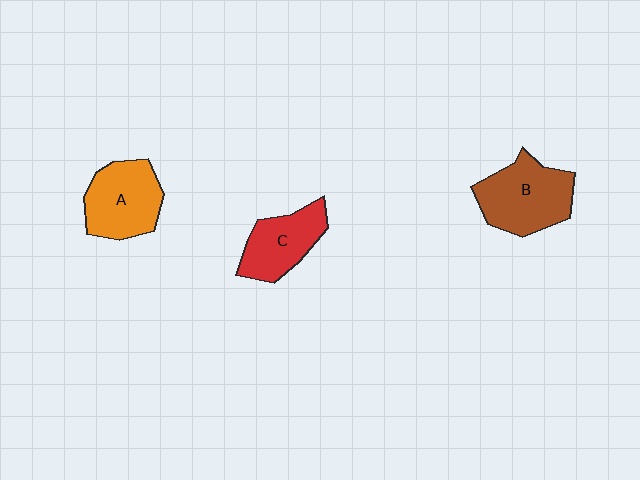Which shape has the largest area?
Shape B (brown).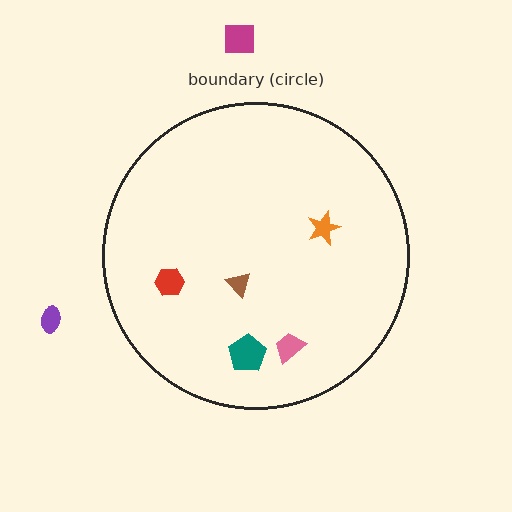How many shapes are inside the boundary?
5 inside, 2 outside.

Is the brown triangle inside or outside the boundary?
Inside.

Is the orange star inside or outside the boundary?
Inside.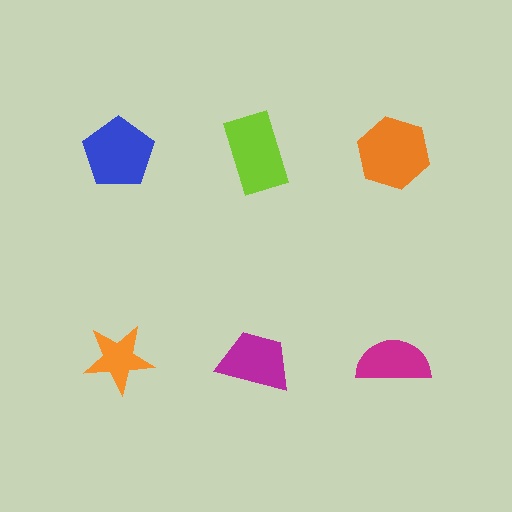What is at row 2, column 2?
A magenta trapezoid.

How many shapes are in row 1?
3 shapes.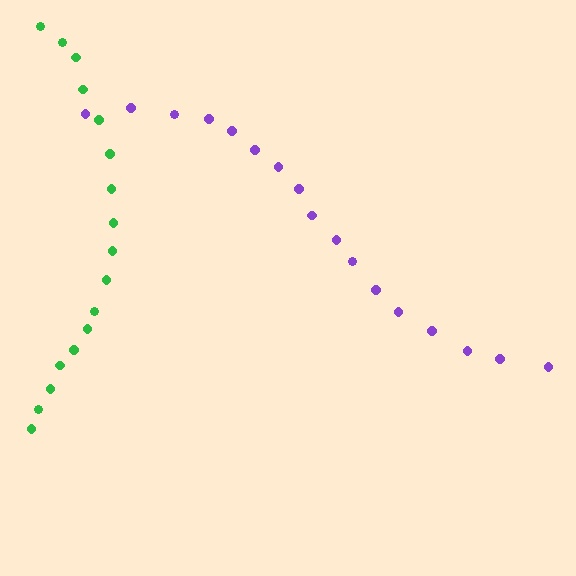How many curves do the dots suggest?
There are 2 distinct paths.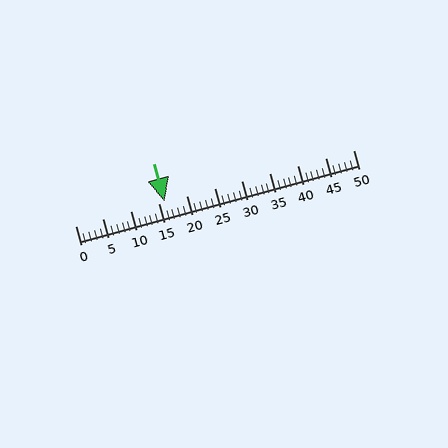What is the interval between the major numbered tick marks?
The major tick marks are spaced 5 units apart.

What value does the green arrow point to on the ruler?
The green arrow points to approximately 16.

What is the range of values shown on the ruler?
The ruler shows values from 0 to 50.